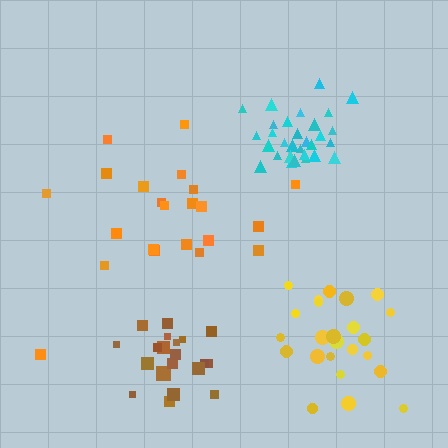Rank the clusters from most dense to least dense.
cyan, brown, yellow, orange.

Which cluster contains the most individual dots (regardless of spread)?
Cyan (30).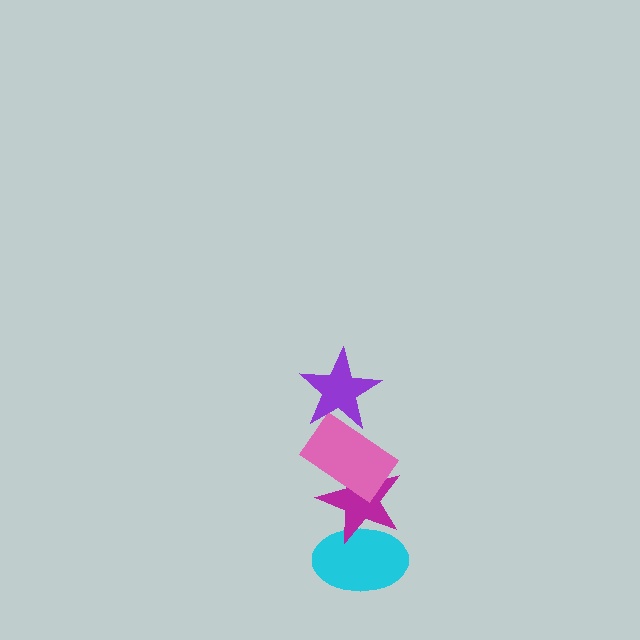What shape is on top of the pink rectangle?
The purple star is on top of the pink rectangle.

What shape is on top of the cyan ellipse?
The magenta star is on top of the cyan ellipse.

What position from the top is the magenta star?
The magenta star is 3rd from the top.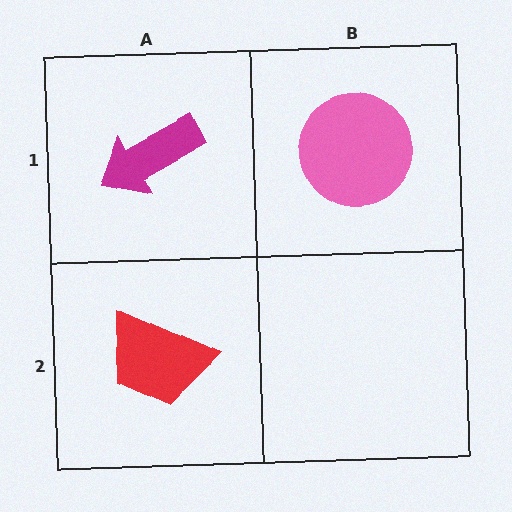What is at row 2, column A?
A red trapezoid.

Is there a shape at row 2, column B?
No, that cell is empty.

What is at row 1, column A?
A magenta arrow.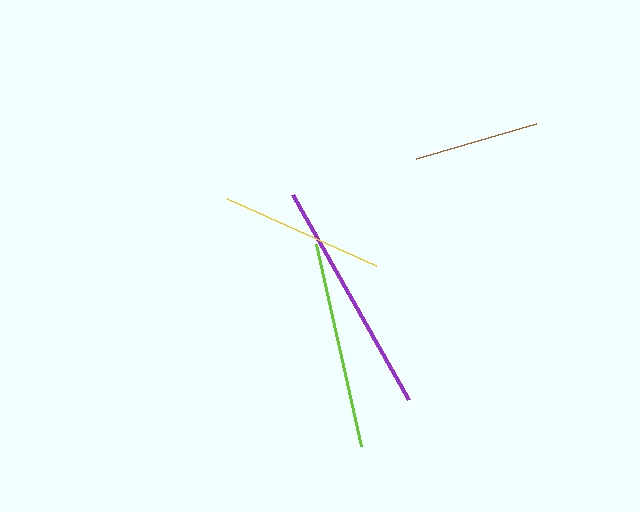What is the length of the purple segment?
The purple segment is approximately 235 pixels long.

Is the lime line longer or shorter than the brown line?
The lime line is longer than the brown line.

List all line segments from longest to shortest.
From longest to shortest: purple, lime, yellow, brown.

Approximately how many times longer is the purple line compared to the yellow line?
The purple line is approximately 1.4 times the length of the yellow line.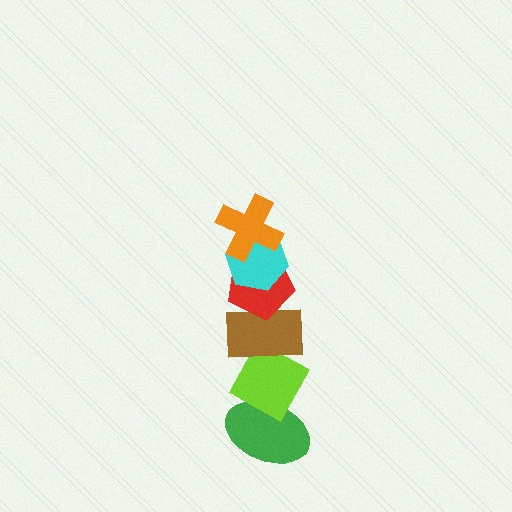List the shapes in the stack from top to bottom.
From top to bottom: the orange cross, the cyan hexagon, the red pentagon, the brown rectangle, the lime diamond, the green ellipse.